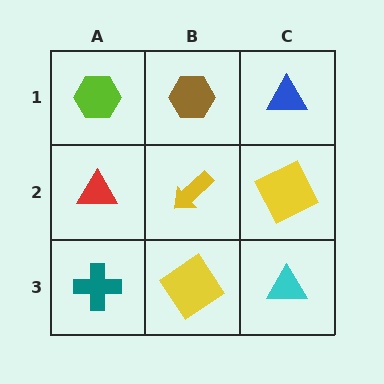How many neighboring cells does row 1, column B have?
3.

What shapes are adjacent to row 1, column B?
A yellow arrow (row 2, column B), a lime hexagon (row 1, column A), a blue triangle (row 1, column C).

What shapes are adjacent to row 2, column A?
A lime hexagon (row 1, column A), a teal cross (row 3, column A), a yellow arrow (row 2, column B).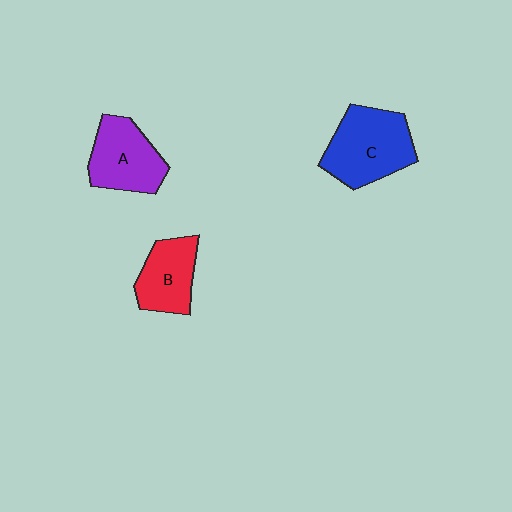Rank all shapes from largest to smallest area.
From largest to smallest: C (blue), A (purple), B (red).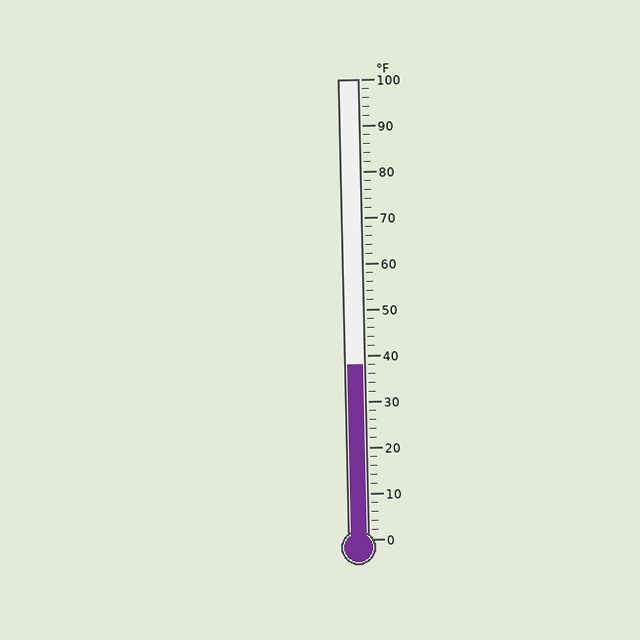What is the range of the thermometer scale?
The thermometer scale ranges from 0°F to 100°F.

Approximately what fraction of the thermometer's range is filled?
The thermometer is filled to approximately 40% of its range.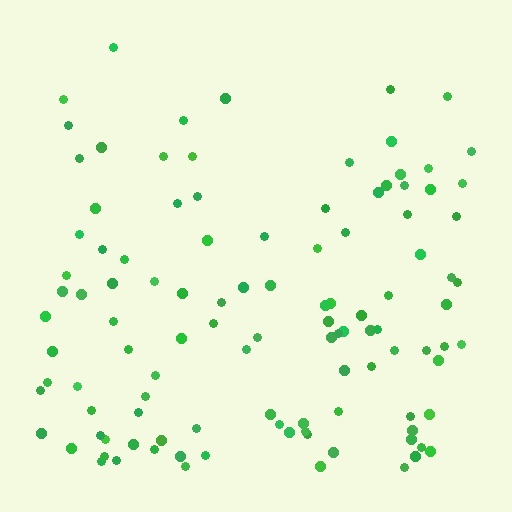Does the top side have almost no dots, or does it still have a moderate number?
Still a moderate number, just noticeably fewer than the bottom.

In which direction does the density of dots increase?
From top to bottom, with the bottom side densest.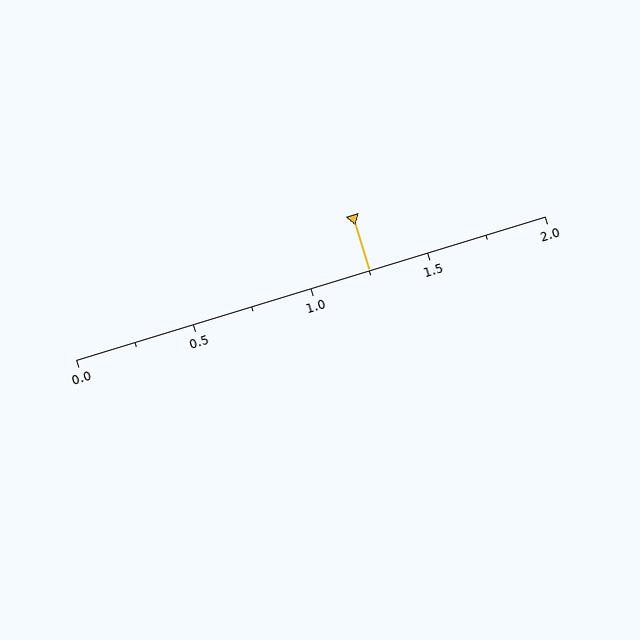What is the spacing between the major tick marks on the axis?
The major ticks are spaced 0.5 apart.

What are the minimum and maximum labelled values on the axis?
The axis runs from 0.0 to 2.0.